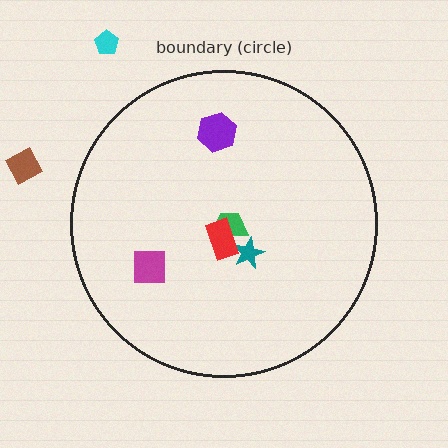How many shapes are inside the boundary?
5 inside, 2 outside.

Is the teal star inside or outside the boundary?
Inside.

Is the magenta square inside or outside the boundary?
Inside.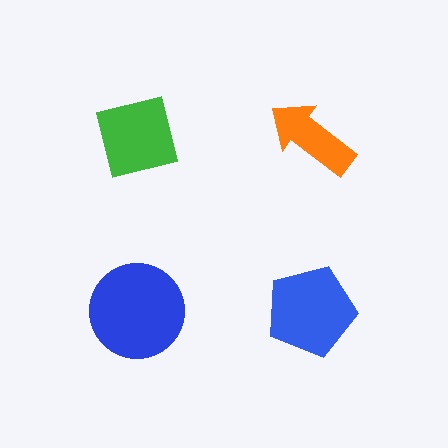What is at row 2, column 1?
A blue circle.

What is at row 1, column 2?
An orange arrow.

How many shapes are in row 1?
2 shapes.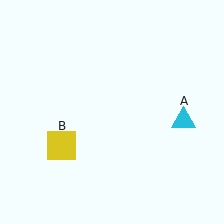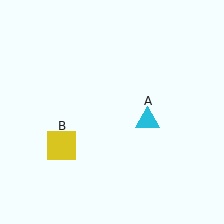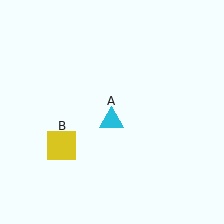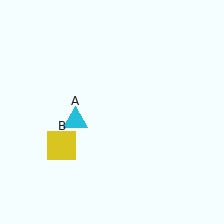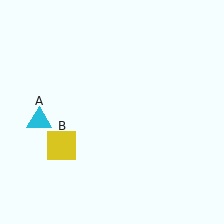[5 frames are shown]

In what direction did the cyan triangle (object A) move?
The cyan triangle (object A) moved left.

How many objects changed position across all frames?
1 object changed position: cyan triangle (object A).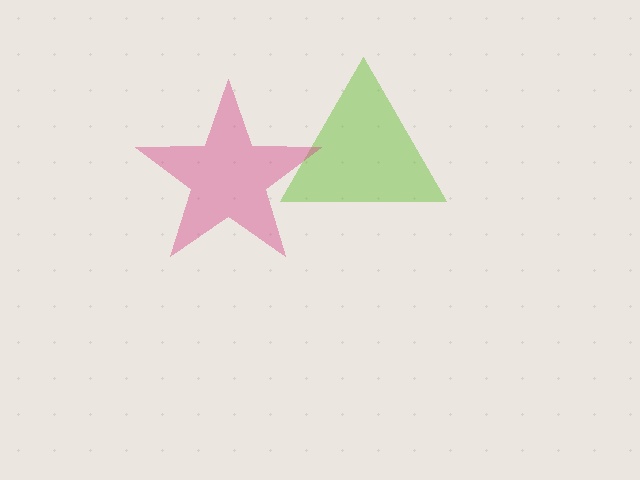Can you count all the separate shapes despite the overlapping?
Yes, there are 2 separate shapes.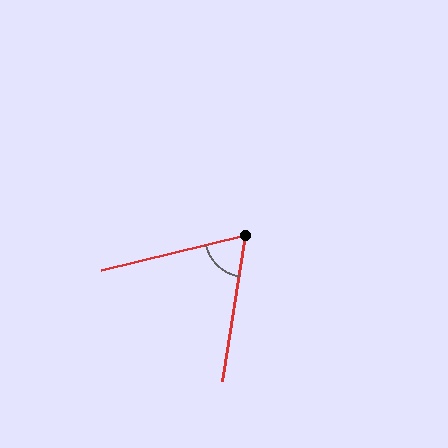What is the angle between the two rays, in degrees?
Approximately 68 degrees.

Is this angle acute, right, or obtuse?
It is acute.